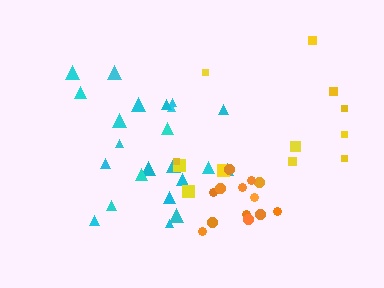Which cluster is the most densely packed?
Orange.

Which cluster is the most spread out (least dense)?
Yellow.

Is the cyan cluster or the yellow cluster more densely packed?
Cyan.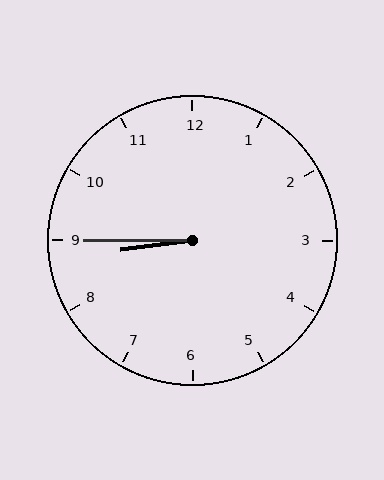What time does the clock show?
8:45.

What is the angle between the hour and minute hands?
Approximately 8 degrees.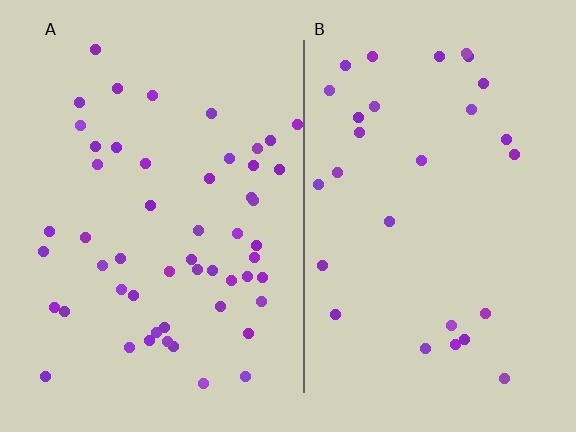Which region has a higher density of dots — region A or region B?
A (the left).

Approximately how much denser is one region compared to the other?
Approximately 1.8× — region A over region B.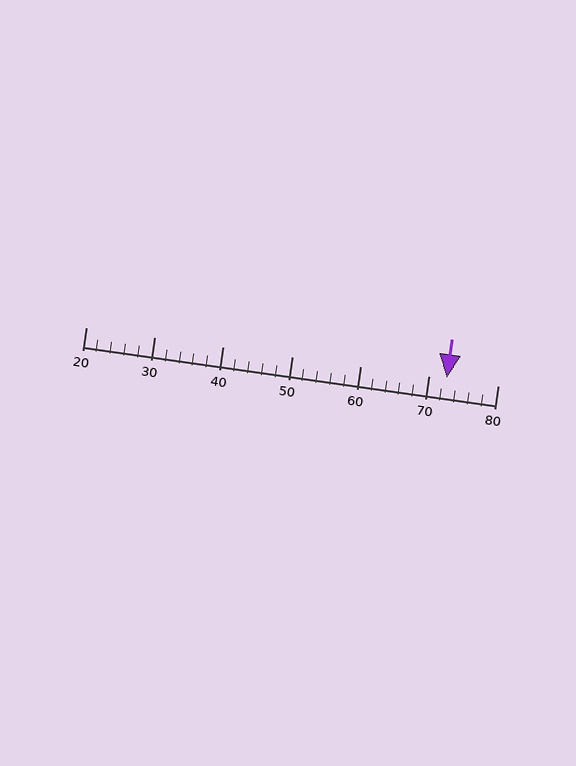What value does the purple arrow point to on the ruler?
The purple arrow points to approximately 73.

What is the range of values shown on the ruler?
The ruler shows values from 20 to 80.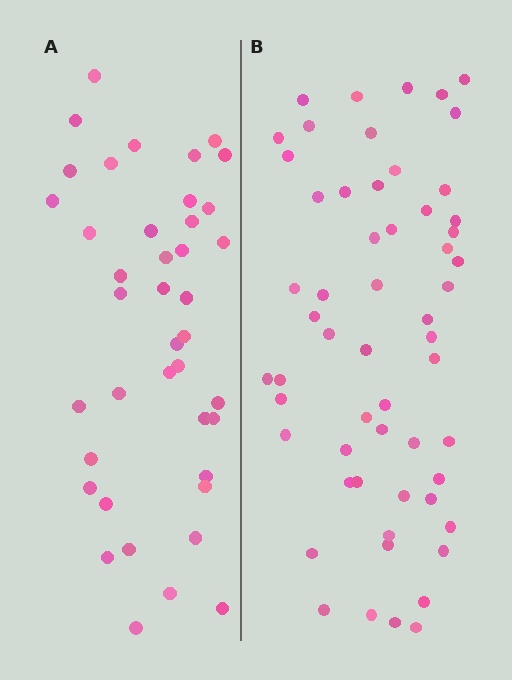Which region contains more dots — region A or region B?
Region B (the right region) has more dots.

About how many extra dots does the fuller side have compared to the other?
Region B has approximately 15 more dots than region A.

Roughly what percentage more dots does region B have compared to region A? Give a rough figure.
About 40% more.